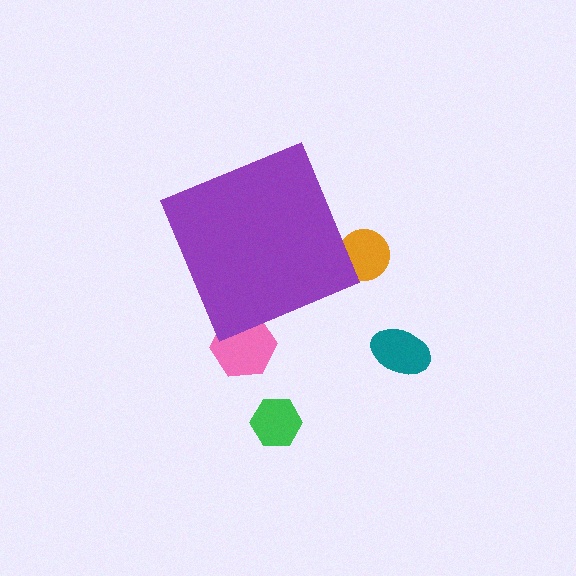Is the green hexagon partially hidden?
No, the green hexagon is fully visible.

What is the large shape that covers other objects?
A purple diamond.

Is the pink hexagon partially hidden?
Yes, the pink hexagon is partially hidden behind the purple diamond.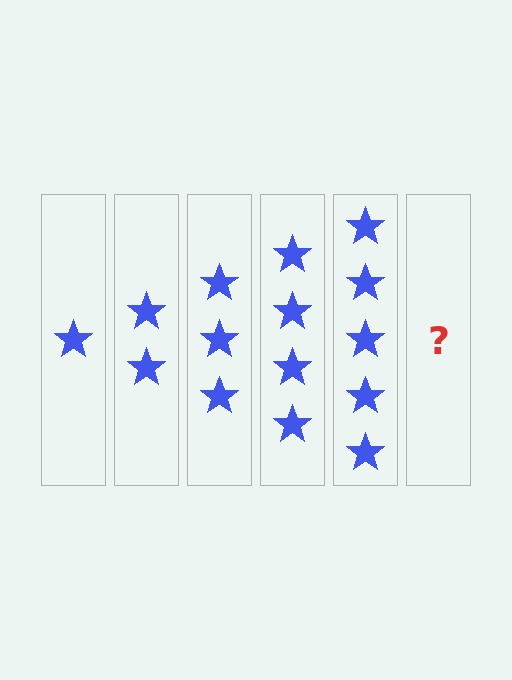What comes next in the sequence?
The next element should be 6 stars.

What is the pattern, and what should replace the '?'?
The pattern is that each step adds one more star. The '?' should be 6 stars.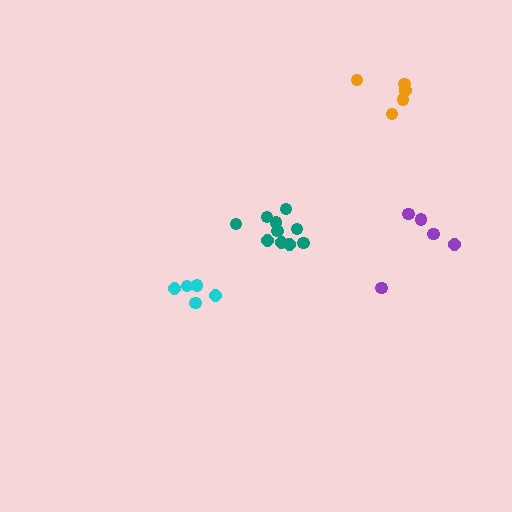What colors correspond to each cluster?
The clusters are colored: orange, purple, cyan, teal.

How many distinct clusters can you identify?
There are 4 distinct clusters.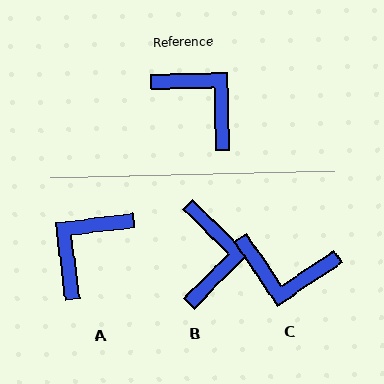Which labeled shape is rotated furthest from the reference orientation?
C, about 147 degrees away.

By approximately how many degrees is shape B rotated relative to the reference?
Approximately 46 degrees clockwise.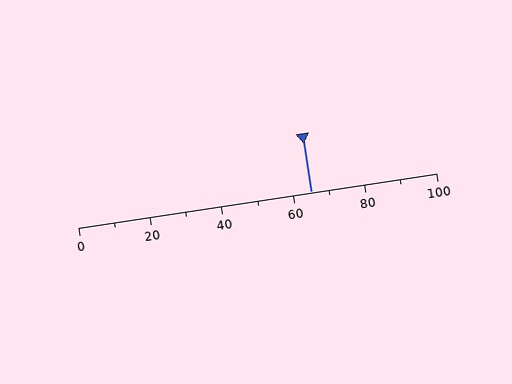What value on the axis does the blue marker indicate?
The marker indicates approximately 65.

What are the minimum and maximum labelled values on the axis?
The axis runs from 0 to 100.